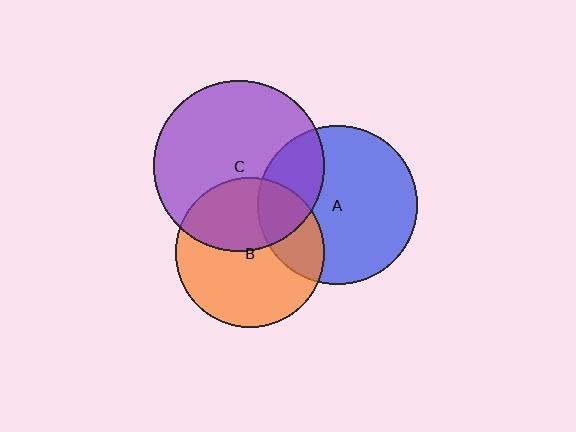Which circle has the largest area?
Circle C (purple).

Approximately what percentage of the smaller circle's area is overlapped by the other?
Approximately 40%.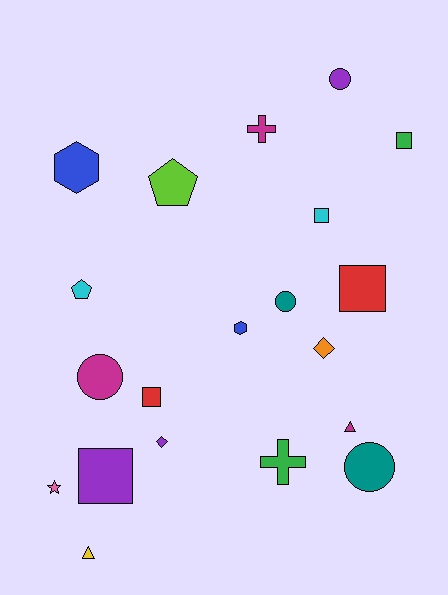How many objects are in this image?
There are 20 objects.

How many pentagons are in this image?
There are 2 pentagons.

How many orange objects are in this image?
There is 1 orange object.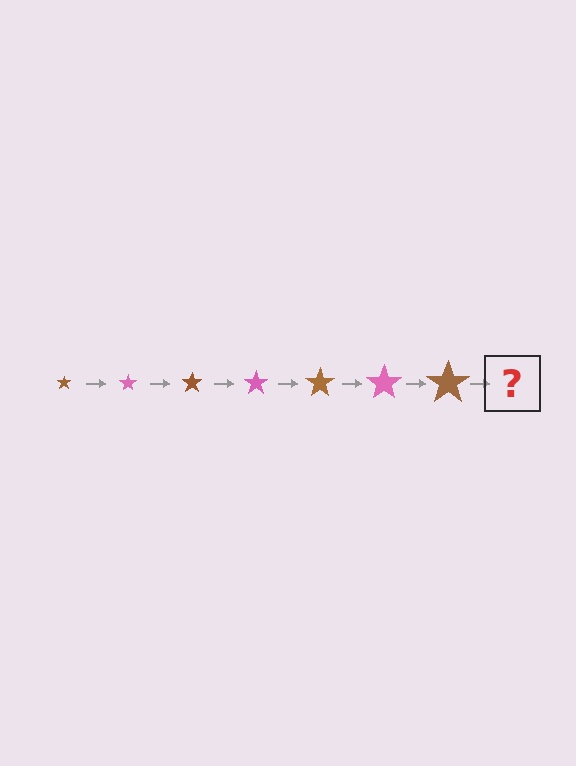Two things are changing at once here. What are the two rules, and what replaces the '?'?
The two rules are that the star grows larger each step and the color cycles through brown and pink. The '?' should be a pink star, larger than the previous one.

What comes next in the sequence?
The next element should be a pink star, larger than the previous one.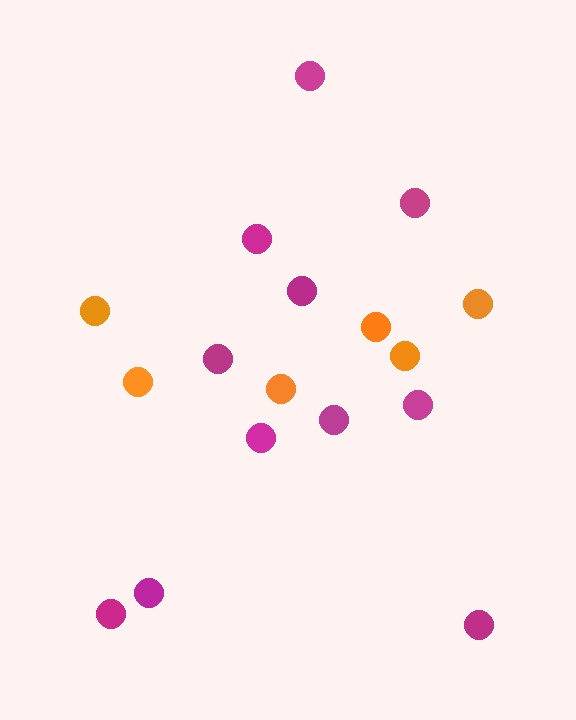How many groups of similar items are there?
There are 2 groups: one group of orange circles (6) and one group of magenta circles (11).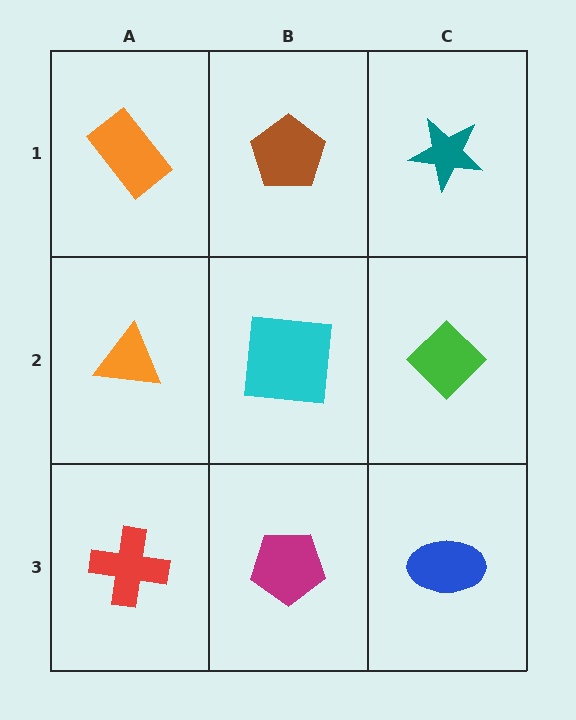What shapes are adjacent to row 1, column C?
A green diamond (row 2, column C), a brown pentagon (row 1, column B).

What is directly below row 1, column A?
An orange triangle.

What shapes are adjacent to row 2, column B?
A brown pentagon (row 1, column B), a magenta pentagon (row 3, column B), an orange triangle (row 2, column A), a green diamond (row 2, column C).